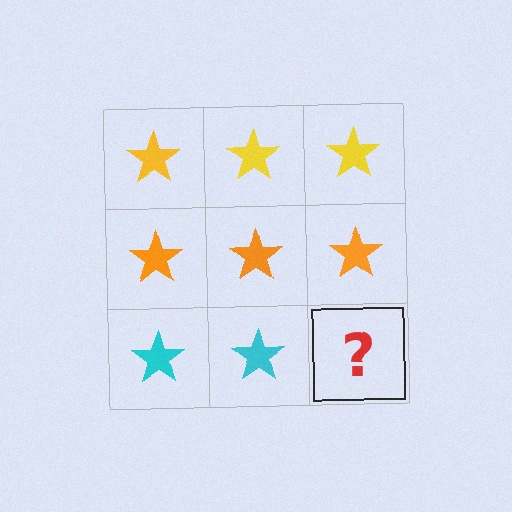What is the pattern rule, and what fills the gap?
The rule is that each row has a consistent color. The gap should be filled with a cyan star.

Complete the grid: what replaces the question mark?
The question mark should be replaced with a cyan star.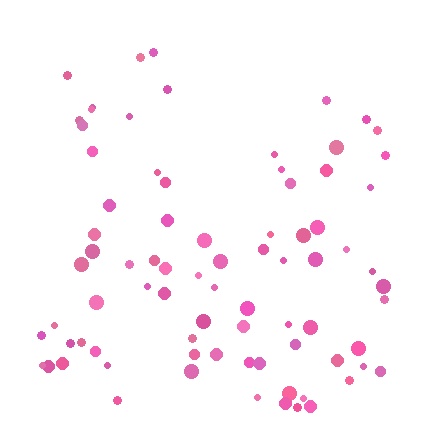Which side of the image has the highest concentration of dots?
The bottom.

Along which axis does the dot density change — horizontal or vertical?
Vertical.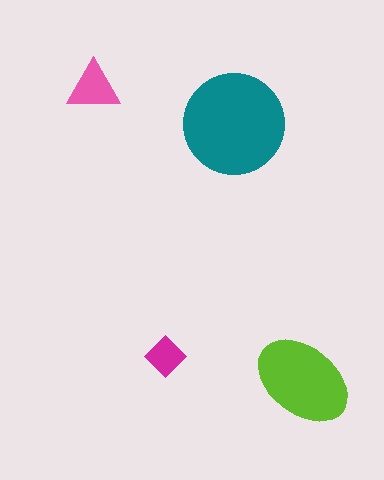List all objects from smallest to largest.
The magenta diamond, the pink triangle, the lime ellipse, the teal circle.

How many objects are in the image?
There are 4 objects in the image.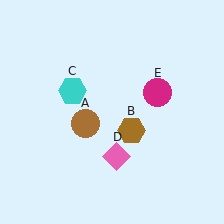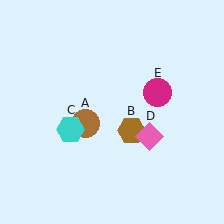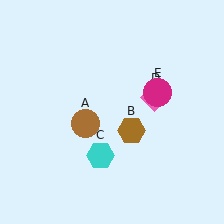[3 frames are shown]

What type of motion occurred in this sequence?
The cyan hexagon (object C), pink diamond (object D) rotated counterclockwise around the center of the scene.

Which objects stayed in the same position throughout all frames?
Brown circle (object A) and brown hexagon (object B) and magenta circle (object E) remained stationary.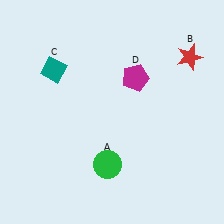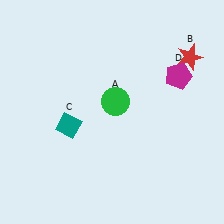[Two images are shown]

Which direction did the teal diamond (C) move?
The teal diamond (C) moved down.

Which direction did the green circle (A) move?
The green circle (A) moved up.